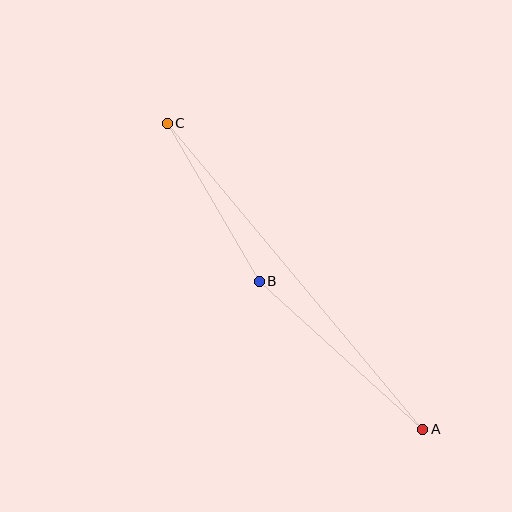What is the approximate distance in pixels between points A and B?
The distance between A and B is approximately 221 pixels.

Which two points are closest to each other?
Points B and C are closest to each other.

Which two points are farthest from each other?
Points A and C are farthest from each other.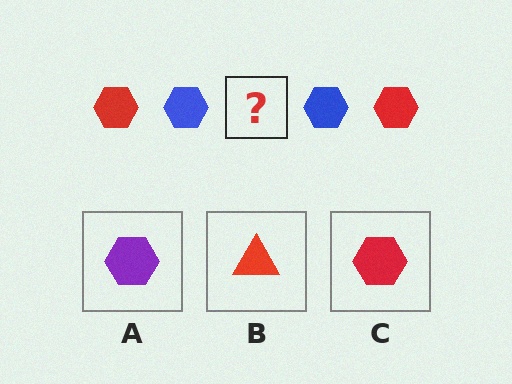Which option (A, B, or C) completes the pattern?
C.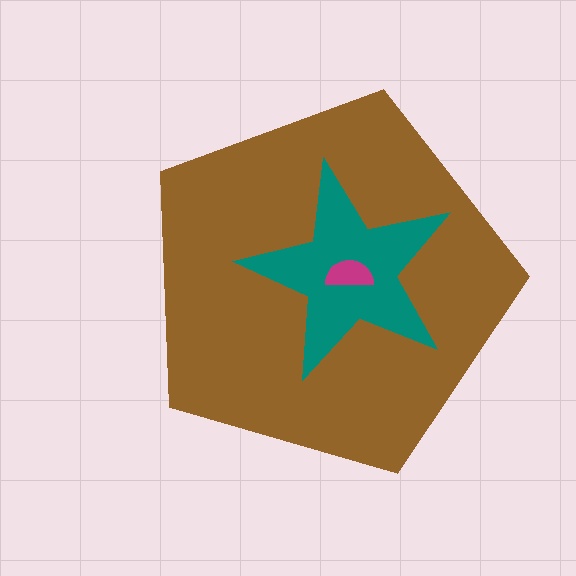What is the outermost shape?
The brown pentagon.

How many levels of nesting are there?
3.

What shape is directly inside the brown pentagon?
The teal star.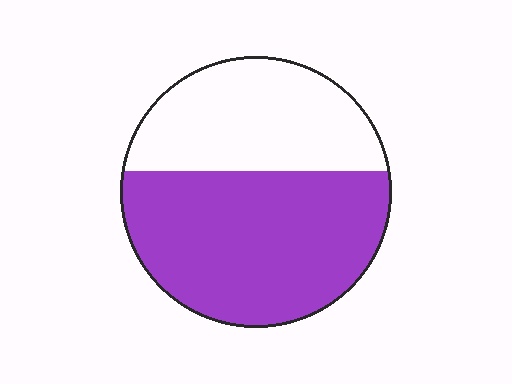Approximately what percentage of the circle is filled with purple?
Approximately 60%.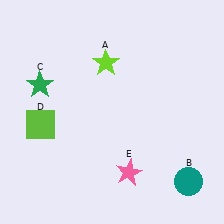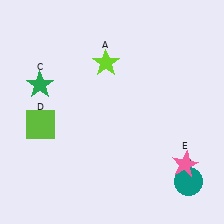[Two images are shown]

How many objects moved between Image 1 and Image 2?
1 object moved between the two images.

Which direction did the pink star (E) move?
The pink star (E) moved right.